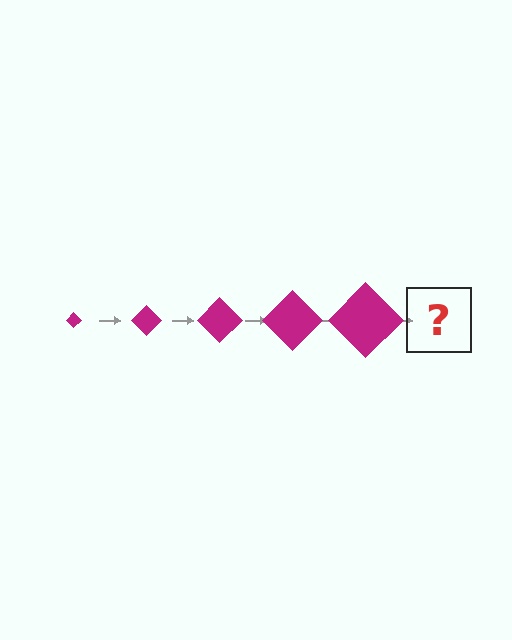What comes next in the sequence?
The next element should be a magenta diamond, larger than the previous one.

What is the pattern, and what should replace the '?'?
The pattern is that the diamond gets progressively larger each step. The '?' should be a magenta diamond, larger than the previous one.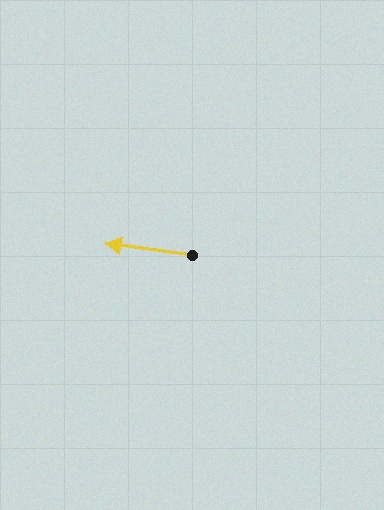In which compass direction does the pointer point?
West.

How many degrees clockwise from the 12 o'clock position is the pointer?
Approximately 278 degrees.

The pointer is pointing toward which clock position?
Roughly 9 o'clock.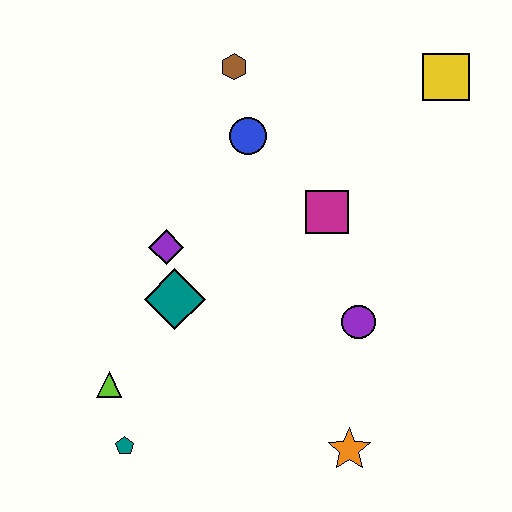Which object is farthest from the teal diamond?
The yellow square is farthest from the teal diamond.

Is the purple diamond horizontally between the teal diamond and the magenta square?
No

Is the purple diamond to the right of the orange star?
No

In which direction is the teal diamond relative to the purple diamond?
The teal diamond is below the purple diamond.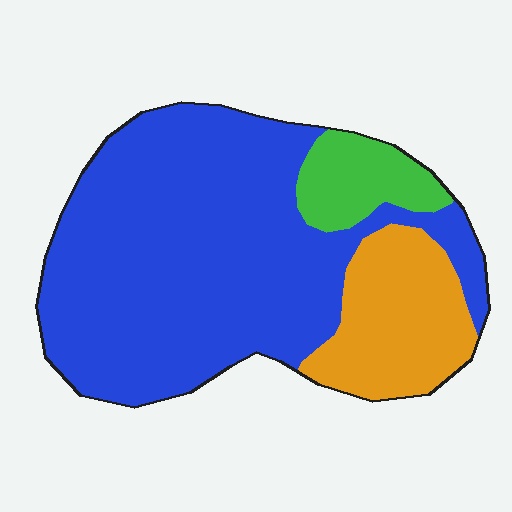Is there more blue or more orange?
Blue.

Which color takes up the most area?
Blue, at roughly 70%.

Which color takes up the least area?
Green, at roughly 10%.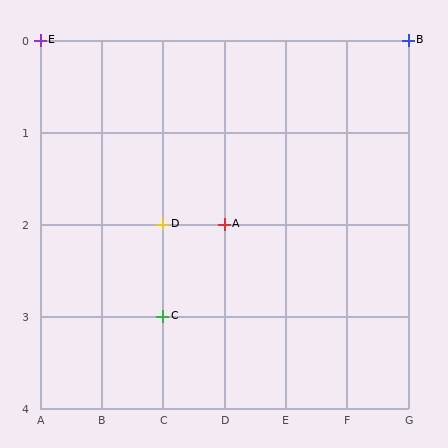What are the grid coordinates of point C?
Point C is at grid coordinates (C, 3).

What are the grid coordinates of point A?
Point A is at grid coordinates (D, 2).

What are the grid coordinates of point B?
Point B is at grid coordinates (G, 0).